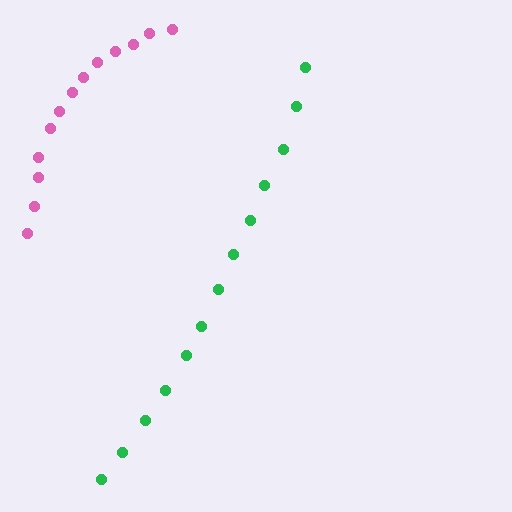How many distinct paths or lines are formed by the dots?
There are 2 distinct paths.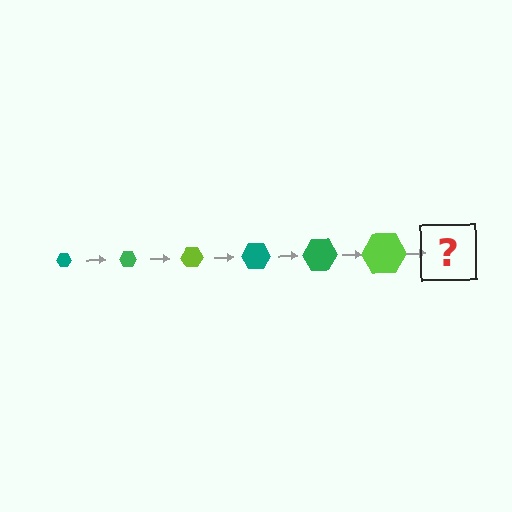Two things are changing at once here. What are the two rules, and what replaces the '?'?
The two rules are that the hexagon grows larger each step and the color cycles through teal, green, and lime. The '?' should be a teal hexagon, larger than the previous one.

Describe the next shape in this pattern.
It should be a teal hexagon, larger than the previous one.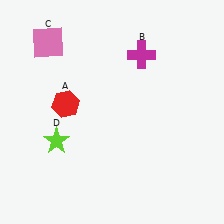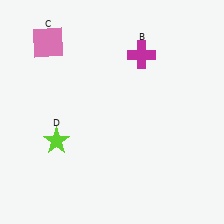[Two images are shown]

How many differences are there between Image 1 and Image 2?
There is 1 difference between the two images.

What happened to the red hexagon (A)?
The red hexagon (A) was removed in Image 2. It was in the top-left area of Image 1.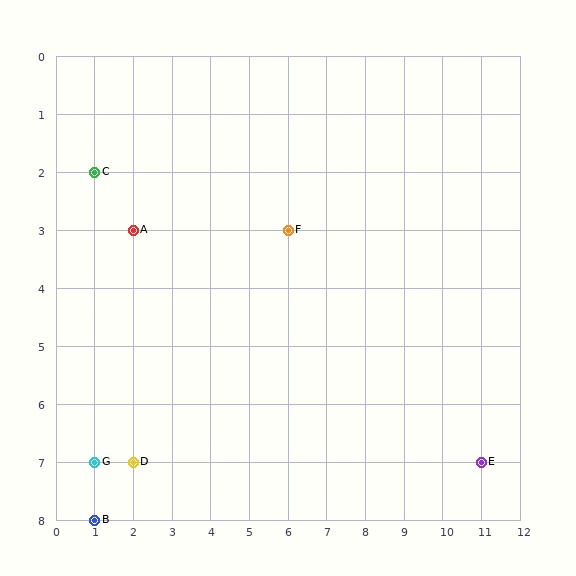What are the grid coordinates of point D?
Point D is at grid coordinates (2, 7).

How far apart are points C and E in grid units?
Points C and E are 10 columns and 5 rows apart (about 11.2 grid units diagonally).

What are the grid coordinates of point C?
Point C is at grid coordinates (1, 2).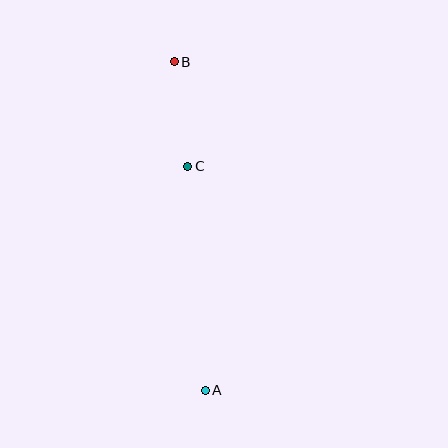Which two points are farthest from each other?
Points A and B are farthest from each other.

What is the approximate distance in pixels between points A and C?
The distance between A and C is approximately 225 pixels.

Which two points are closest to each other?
Points B and C are closest to each other.